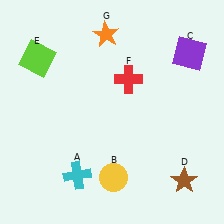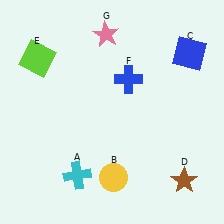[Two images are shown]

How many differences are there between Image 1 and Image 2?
There are 3 differences between the two images.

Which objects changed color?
C changed from purple to blue. F changed from red to blue. G changed from orange to pink.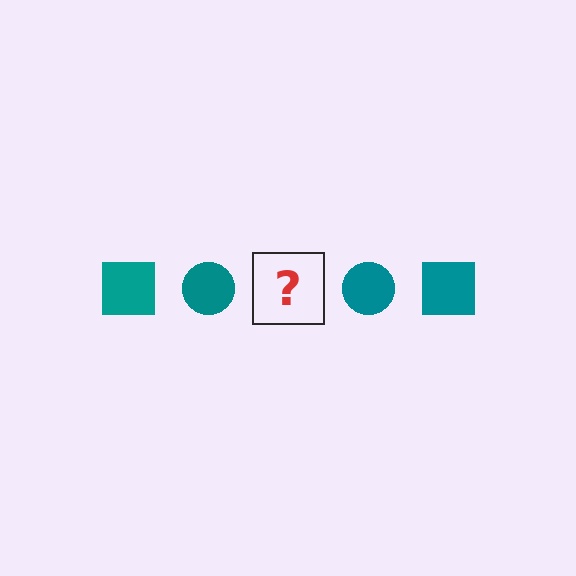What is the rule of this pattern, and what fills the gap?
The rule is that the pattern cycles through square, circle shapes in teal. The gap should be filled with a teal square.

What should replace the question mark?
The question mark should be replaced with a teal square.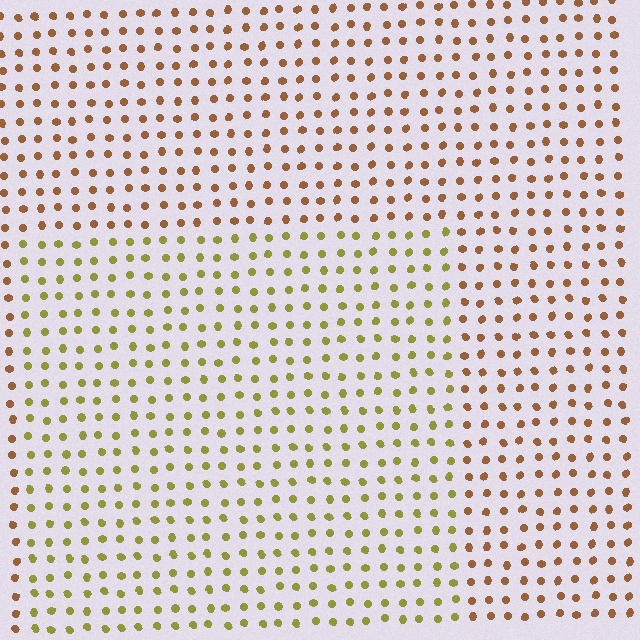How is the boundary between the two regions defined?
The boundary is defined purely by a slight shift in hue (about 40 degrees). Spacing, size, and orientation are identical on both sides.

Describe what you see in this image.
The image is filled with small brown elements in a uniform arrangement. A rectangle-shaped region is visible where the elements are tinted to a slightly different hue, forming a subtle color boundary.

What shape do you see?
I see a rectangle.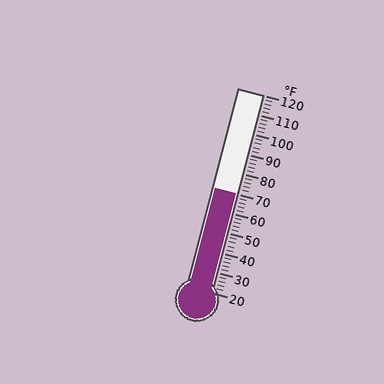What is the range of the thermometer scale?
The thermometer scale ranges from 20°F to 120°F.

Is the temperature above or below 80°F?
The temperature is below 80°F.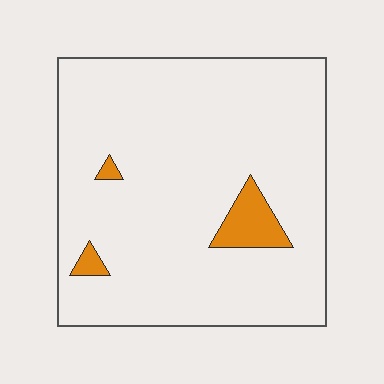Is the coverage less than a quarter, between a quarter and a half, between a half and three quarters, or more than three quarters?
Less than a quarter.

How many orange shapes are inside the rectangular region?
3.